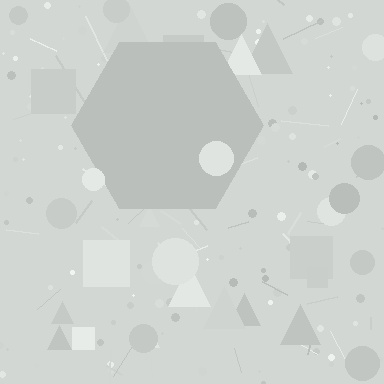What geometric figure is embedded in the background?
A hexagon is embedded in the background.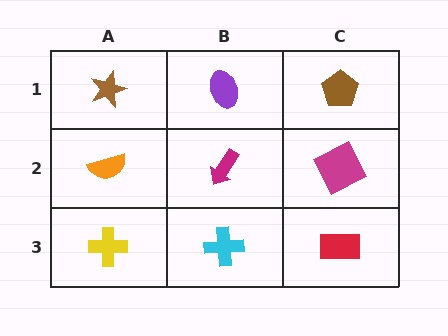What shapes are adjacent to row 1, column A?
An orange semicircle (row 2, column A), a purple ellipse (row 1, column B).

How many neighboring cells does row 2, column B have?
4.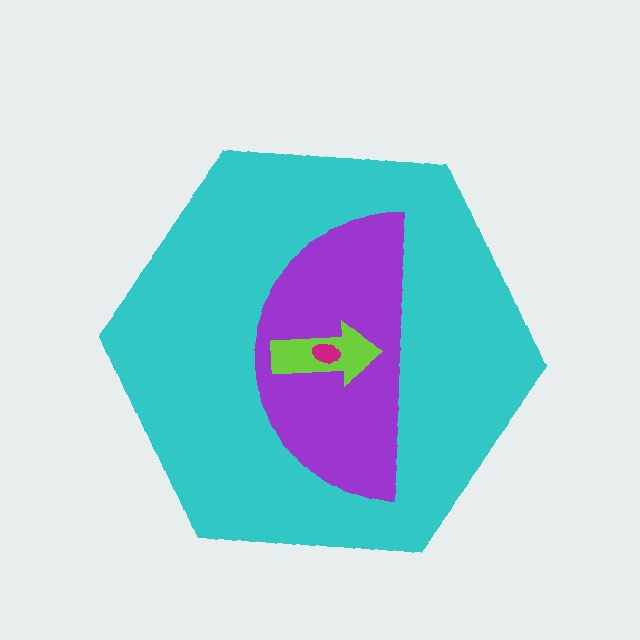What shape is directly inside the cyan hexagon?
The purple semicircle.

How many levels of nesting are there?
4.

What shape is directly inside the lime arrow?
The magenta ellipse.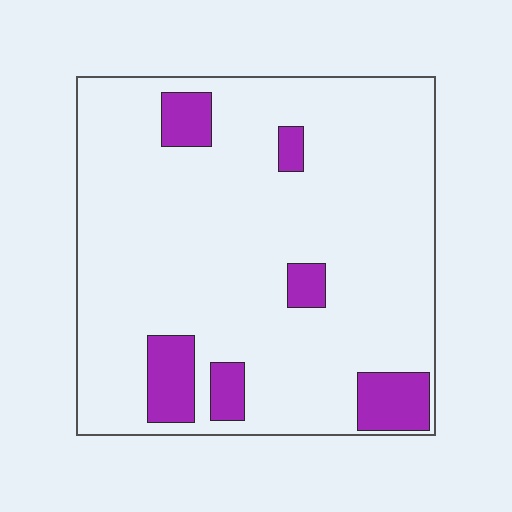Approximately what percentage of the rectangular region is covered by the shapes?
Approximately 15%.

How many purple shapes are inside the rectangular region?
6.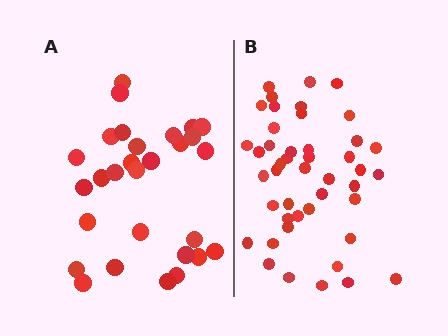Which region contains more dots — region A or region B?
Region B (the right region) has more dots.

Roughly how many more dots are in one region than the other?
Region B has approximately 15 more dots than region A.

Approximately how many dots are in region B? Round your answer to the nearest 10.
About 40 dots. (The exact count is 45, which rounds to 40.)